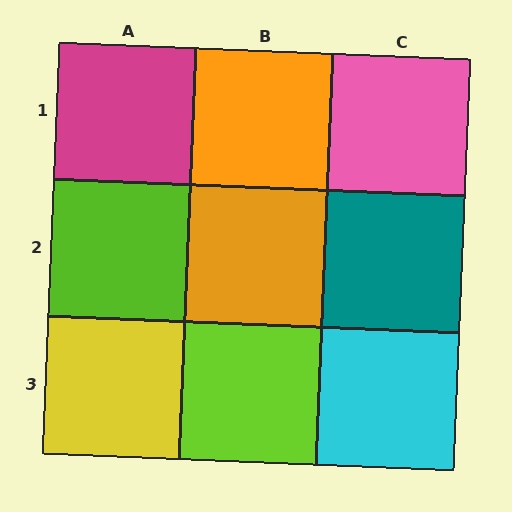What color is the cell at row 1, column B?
Orange.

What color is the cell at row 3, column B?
Lime.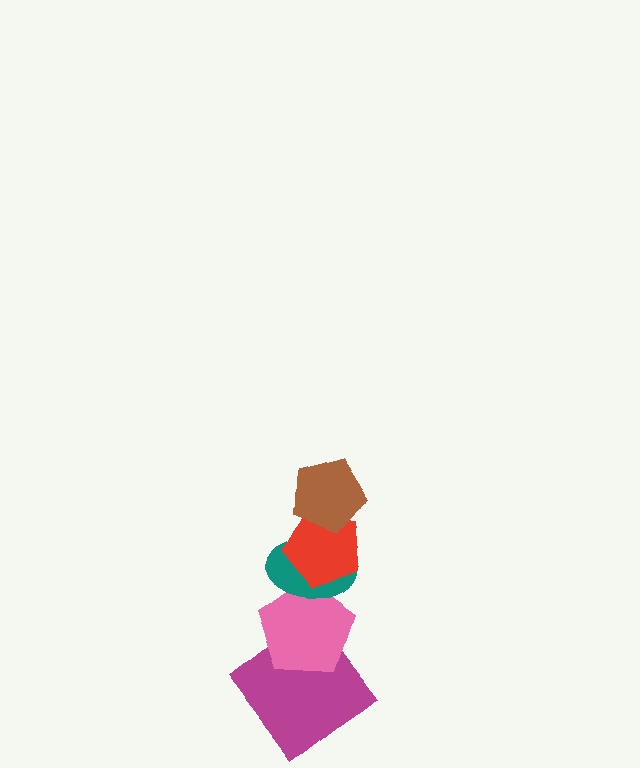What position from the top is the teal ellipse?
The teal ellipse is 3rd from the top.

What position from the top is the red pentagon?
The red pentagon is 2nd from the top.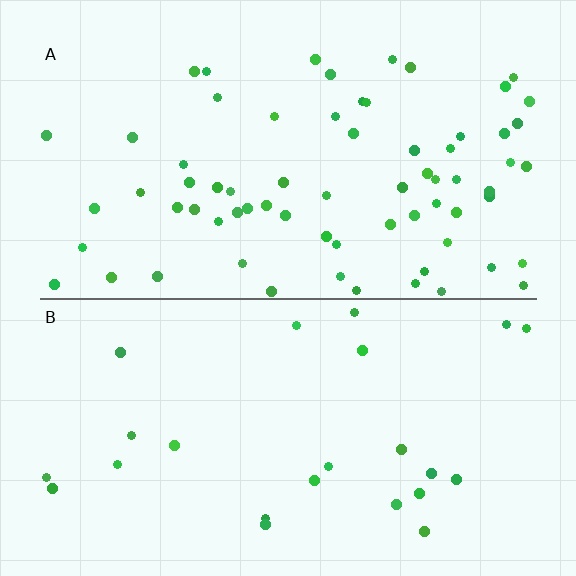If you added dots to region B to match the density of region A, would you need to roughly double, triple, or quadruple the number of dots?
Approximately triple.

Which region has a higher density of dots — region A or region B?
A (the top).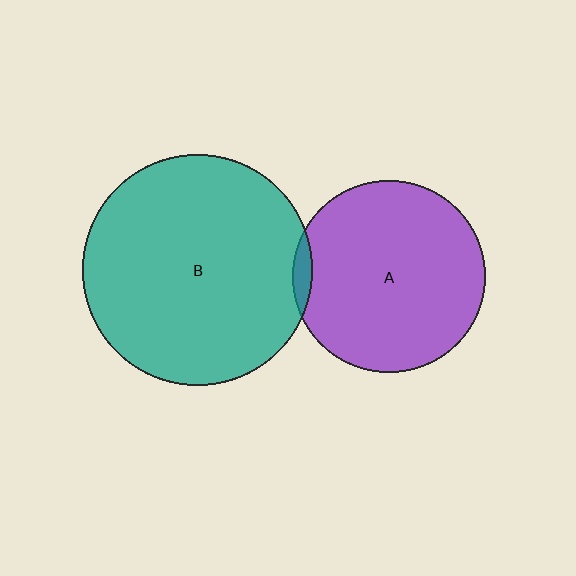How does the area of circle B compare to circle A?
Approximately 1.4 times.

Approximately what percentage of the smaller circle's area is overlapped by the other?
Approximately 5%.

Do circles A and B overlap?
Yes.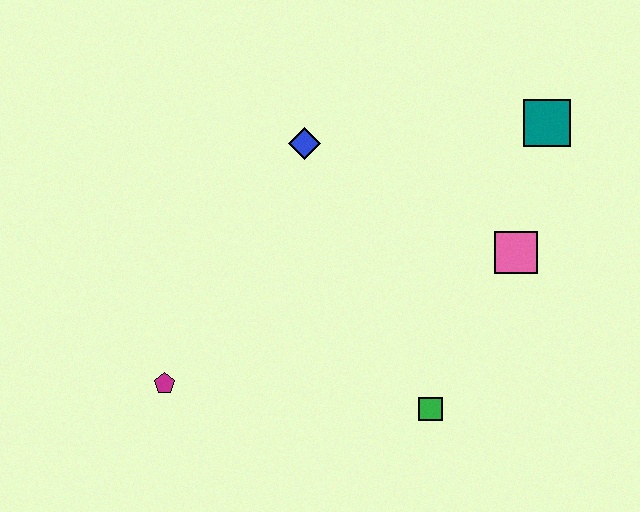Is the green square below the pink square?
Yes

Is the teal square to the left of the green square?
No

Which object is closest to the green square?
The pink square is closest to the green square.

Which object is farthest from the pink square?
The magenta pentagon is farthest from the pink square.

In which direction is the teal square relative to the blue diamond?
The teal square is to the right of the blue diamond.